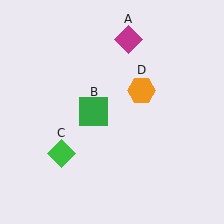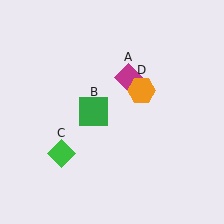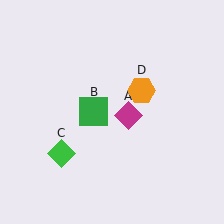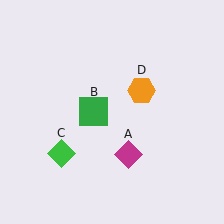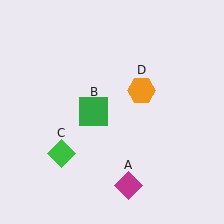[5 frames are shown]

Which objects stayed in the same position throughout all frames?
Green square (object B) and green diamond (object C) and orange hexagon (object D) remained stationary.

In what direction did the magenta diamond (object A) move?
The magenta diamond (object A) moved down.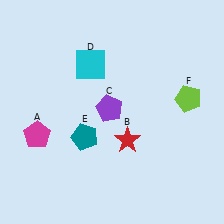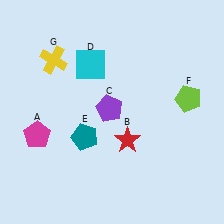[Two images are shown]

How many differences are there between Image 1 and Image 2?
There is 1 difference between the two images.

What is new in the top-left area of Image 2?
A yellow cross (G) was added in the top-left area of Image 2.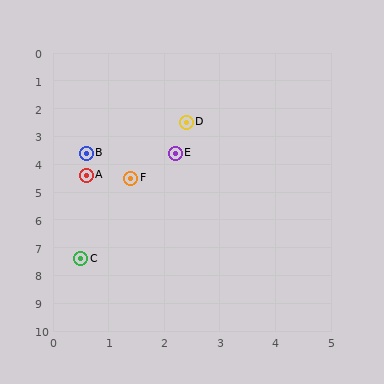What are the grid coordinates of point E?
Point E is at approximately (2.2, 3.6).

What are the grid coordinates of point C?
Point C is at approximately (0.5, 7.4).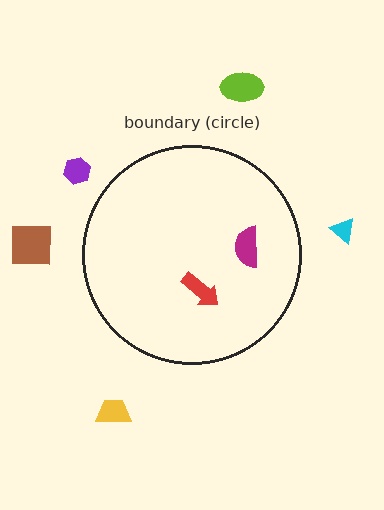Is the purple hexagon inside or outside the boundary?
Outside.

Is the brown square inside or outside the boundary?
Outside.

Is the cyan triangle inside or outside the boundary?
Outside.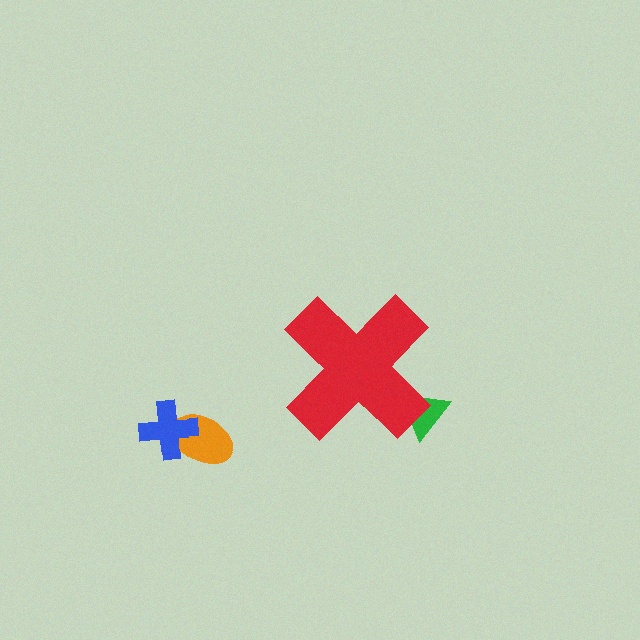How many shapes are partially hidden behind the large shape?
1 shape is partially hidden.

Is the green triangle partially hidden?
Yes, the green triangle is partially hidden behind the red cross.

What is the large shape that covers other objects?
A red cross.